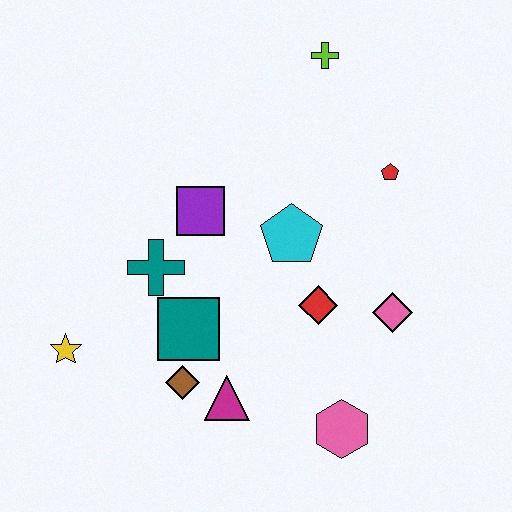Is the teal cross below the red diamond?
No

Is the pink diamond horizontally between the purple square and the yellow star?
No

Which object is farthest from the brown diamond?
The lime cross is farthest from the brown diamond.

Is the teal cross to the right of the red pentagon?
No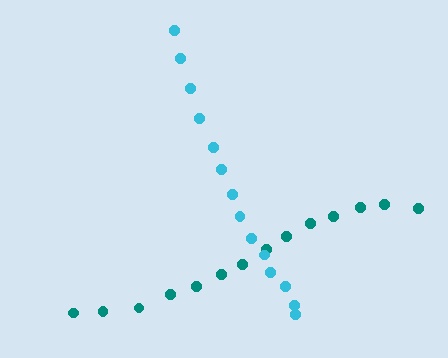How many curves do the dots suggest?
There are 2 distinct paths.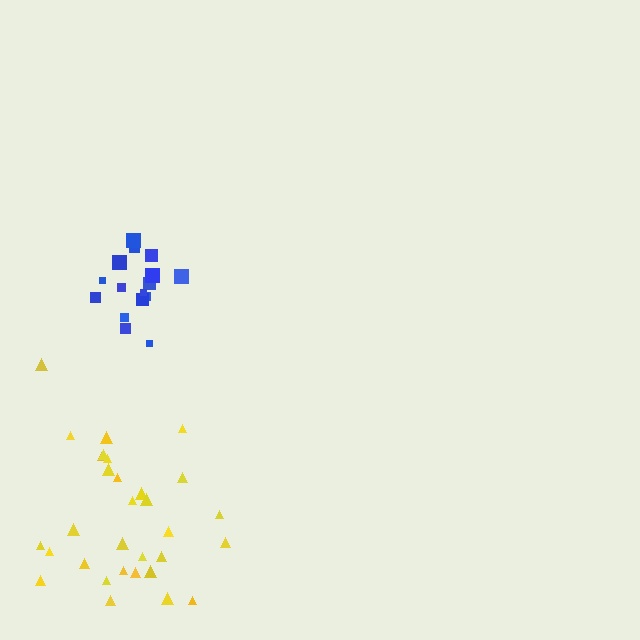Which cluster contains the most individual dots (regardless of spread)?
Yellow (31).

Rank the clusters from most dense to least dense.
blue, yellow.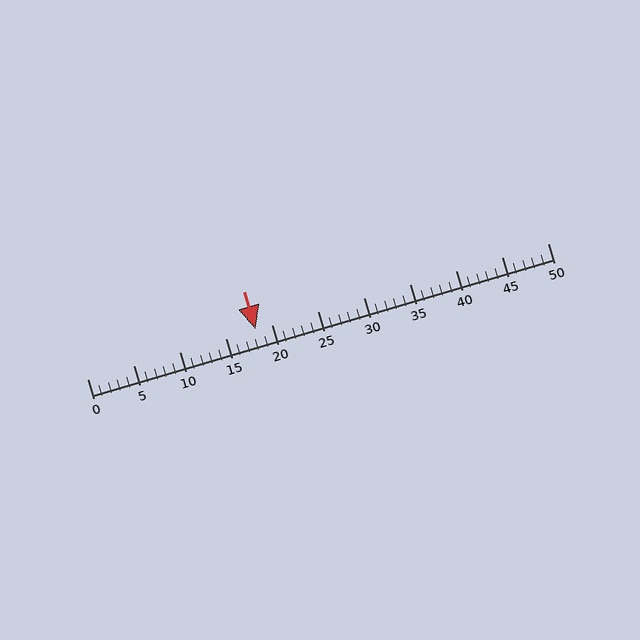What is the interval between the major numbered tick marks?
The major tick marks are spaced 5 units apart.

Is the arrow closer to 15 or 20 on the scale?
The arrow is closer to 20.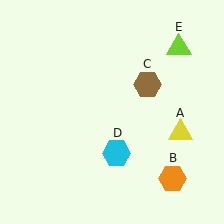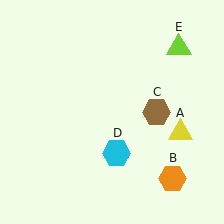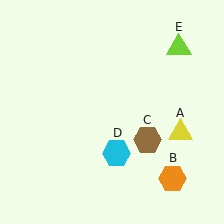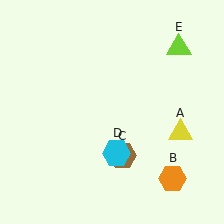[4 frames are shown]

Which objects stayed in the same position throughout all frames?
Yellow triangle (object A) and orange hexagon (object B) and cyan hexagon (object D) and lime triangle (object E) remained stationary.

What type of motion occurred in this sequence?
The brown hexagon (object C) rotated clockwise around the center of the scene.